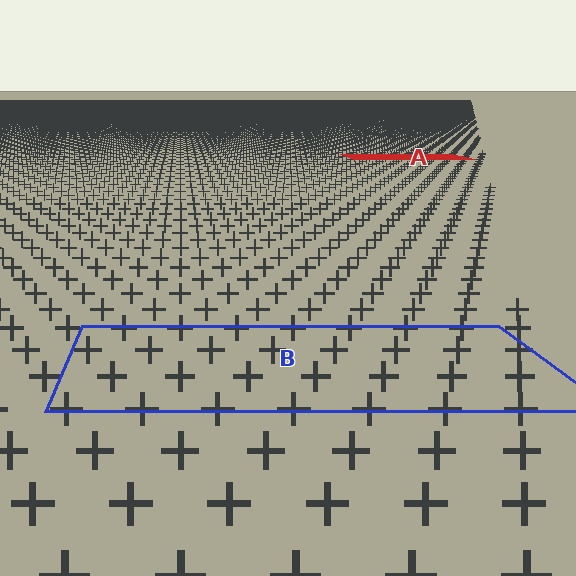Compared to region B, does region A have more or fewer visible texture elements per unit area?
Region A has more texture elements per unit area — they are packed more densely because it is farther away.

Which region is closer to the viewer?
Region B is closer. The texture elements there are larger and more spread out.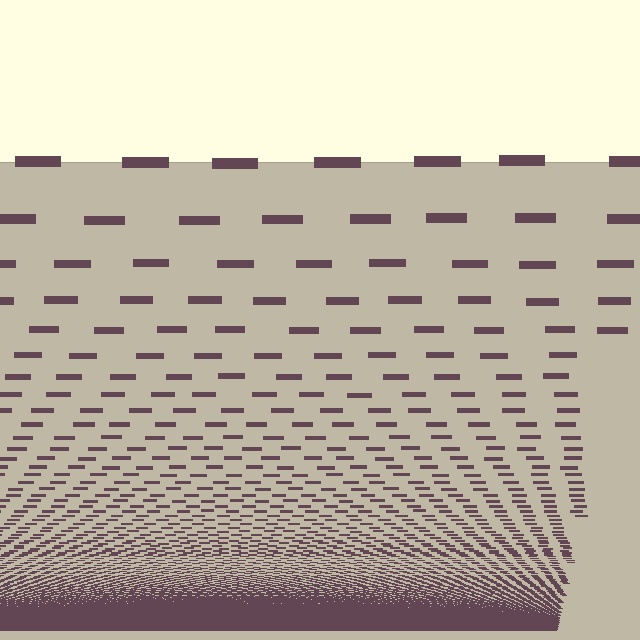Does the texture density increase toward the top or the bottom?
Density increases toward the bottom.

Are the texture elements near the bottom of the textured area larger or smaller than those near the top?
Smaller. The gradient is inverted — elements near the bottom are smaller and denser.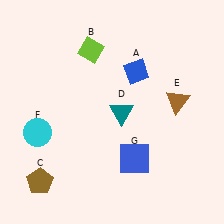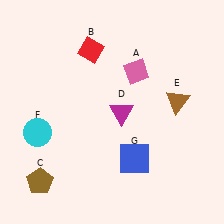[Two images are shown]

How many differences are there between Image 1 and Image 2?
There are 3 differences between the two images.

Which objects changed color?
A changed from blue to pink. B changed from lime to red. D changed from teal to magenta.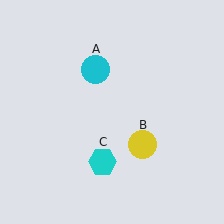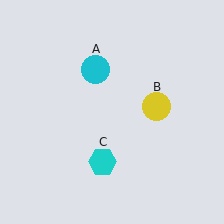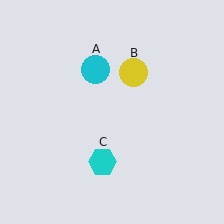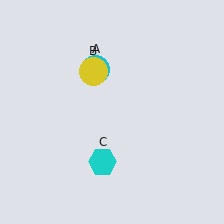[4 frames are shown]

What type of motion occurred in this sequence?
The yellow circle (object B) rotated counterclockwise around the center of the scene.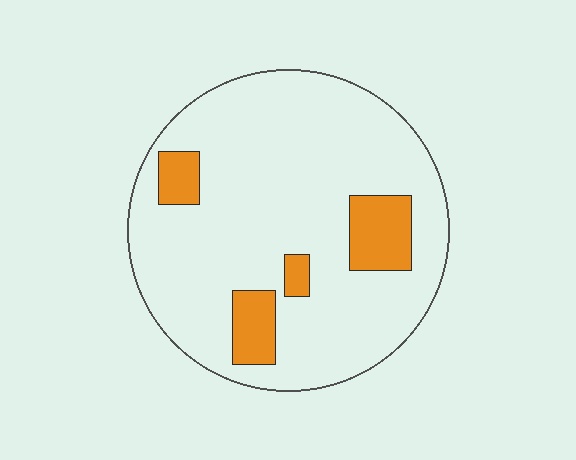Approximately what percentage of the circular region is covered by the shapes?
Approximately 15%.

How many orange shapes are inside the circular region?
4.